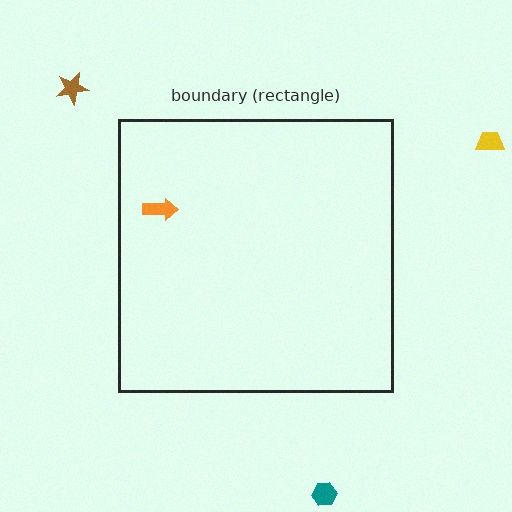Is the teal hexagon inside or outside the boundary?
Outside.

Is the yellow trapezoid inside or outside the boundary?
Outside.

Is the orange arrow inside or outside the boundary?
Inside.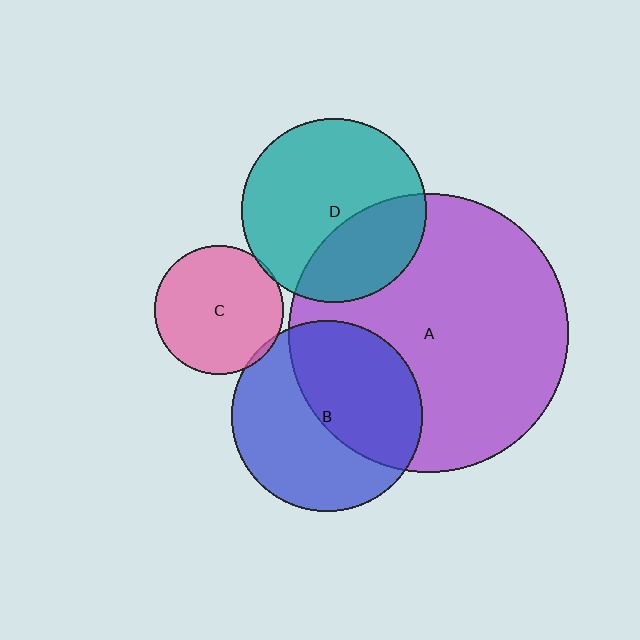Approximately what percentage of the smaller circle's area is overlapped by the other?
Approximately 5%.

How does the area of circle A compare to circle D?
Approximately 2.3 times.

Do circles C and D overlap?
Yes.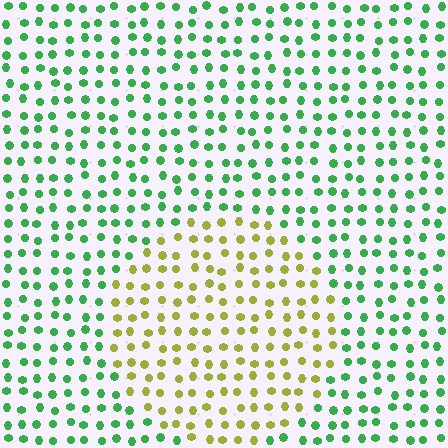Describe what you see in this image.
The image is filled with small green elements in a uniform arrangement. A circle-shaped region is visible where the elements are tinted to a slightly different hue, forming a subtle color boundary.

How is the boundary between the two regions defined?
The boundary is defined purely by a slight shift in hue (about 58 degrees). Spacing, size, and orientation are identical on both sides.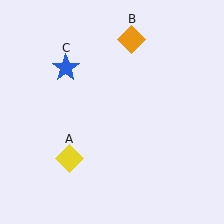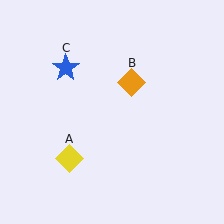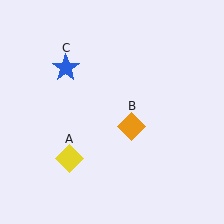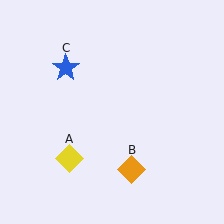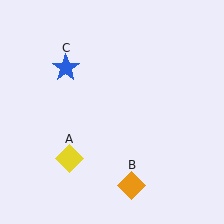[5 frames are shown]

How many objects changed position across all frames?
1 object changed position: orange diamond (object B).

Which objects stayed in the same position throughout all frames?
Yellow diamond (object A) and blue star (object C) remained stationary.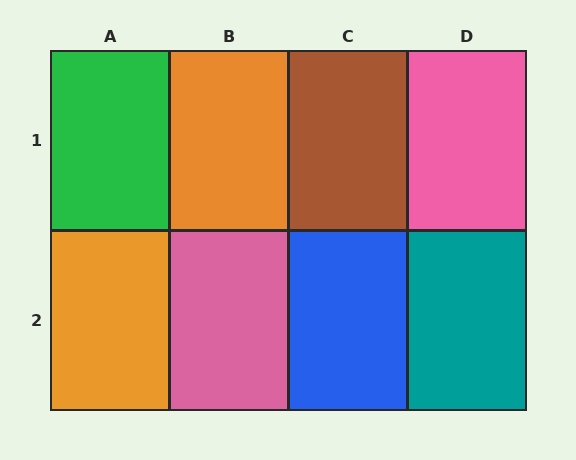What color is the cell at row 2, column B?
Pink.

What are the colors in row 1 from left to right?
Green, orange, brown, pink.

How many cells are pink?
2 cells are pink.